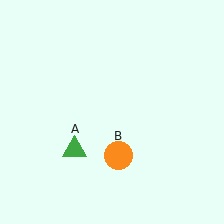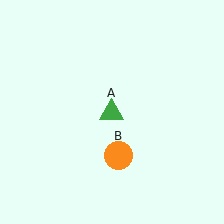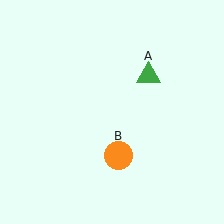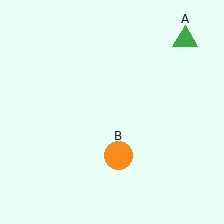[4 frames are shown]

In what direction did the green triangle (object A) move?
The green triangle (object A) moved up and to the right.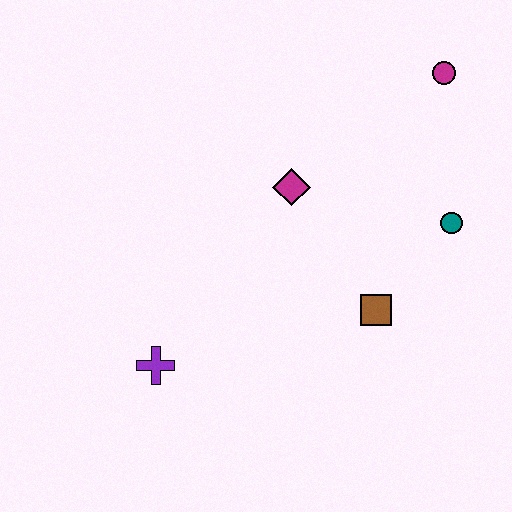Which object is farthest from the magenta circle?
The purple cross is farthest from the magenta circle.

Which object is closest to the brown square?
The teal circle is closest to the brown square.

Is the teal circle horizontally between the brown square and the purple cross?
No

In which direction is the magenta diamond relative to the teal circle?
The magenta diamond is to the left of the teal circle.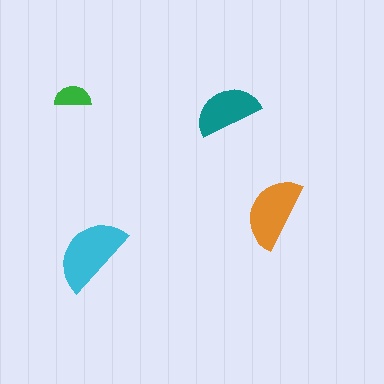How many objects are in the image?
There are 4 objects in the image.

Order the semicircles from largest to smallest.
the cyan one, the orange one, the teal one, the green one.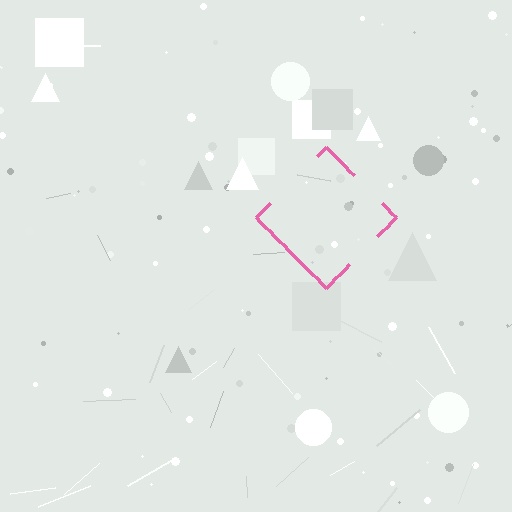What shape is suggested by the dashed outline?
The dashed outline suggests a diamond.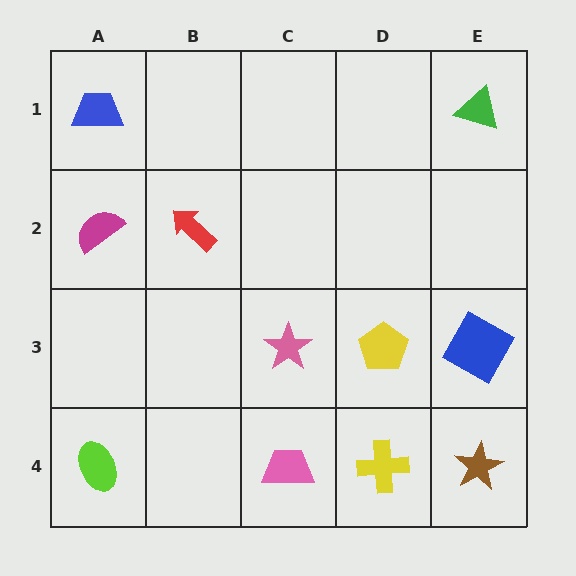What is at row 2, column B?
A red arrow.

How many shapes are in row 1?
2 shapes.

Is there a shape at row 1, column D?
No, that cell is empty.